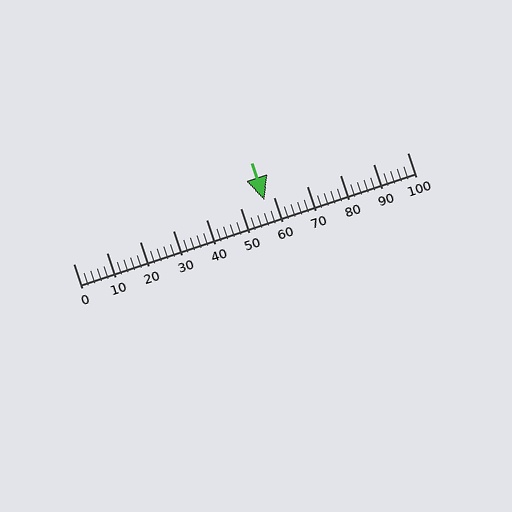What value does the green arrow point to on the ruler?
The green arrow points to approximately 57.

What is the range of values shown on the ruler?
The ruler shows values from 0 to 100.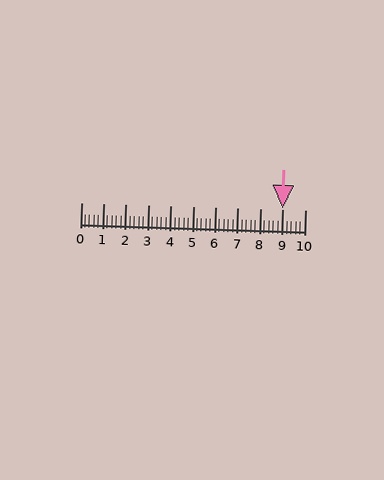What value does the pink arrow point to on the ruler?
The pink arrow points to approximately 9.0.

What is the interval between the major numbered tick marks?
The major tick marks are spaced 1 units apart.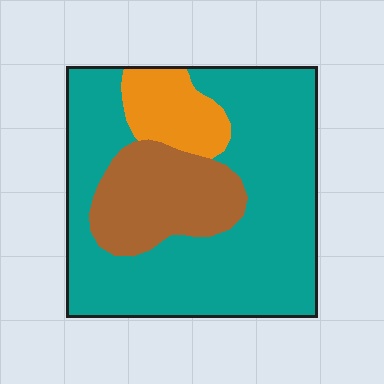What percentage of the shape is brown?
Brown takes up about one fifth (1/5) of the shape.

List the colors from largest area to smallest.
From largest to smallest: teal, brown, orange.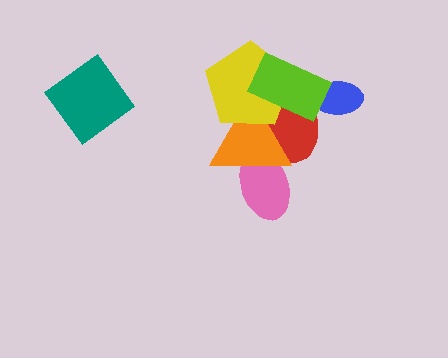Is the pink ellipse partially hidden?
Yes, it is partially covered by another shape.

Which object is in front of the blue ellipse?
The lime rectangle is in front of the blue ellipse.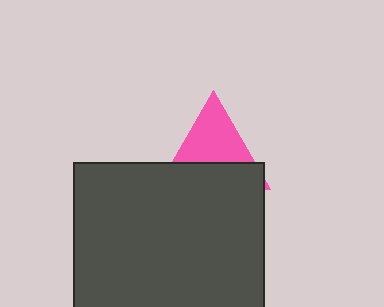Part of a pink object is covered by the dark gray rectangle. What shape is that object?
It is a triangle.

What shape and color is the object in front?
The object in front is a dark gray rectangle.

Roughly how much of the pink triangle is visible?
About half of it is visible (roughly 52%).